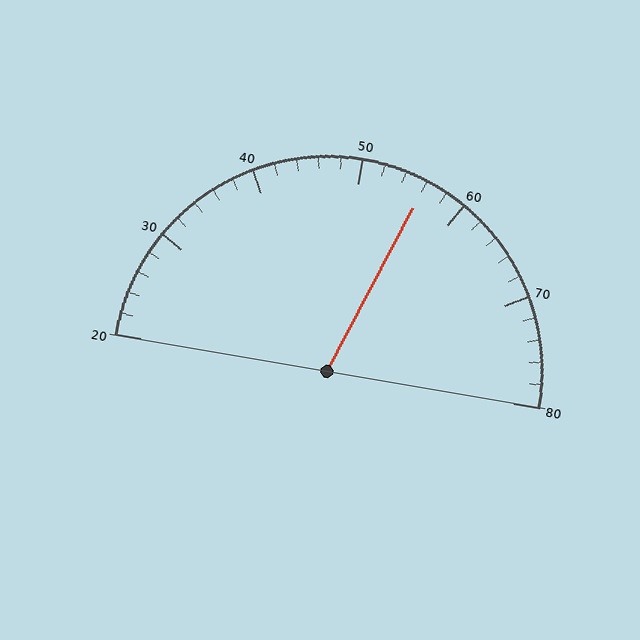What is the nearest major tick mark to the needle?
The nearest major tick mark is 60.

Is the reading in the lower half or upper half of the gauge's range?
The reading is in the upper half of the range (20 to 80).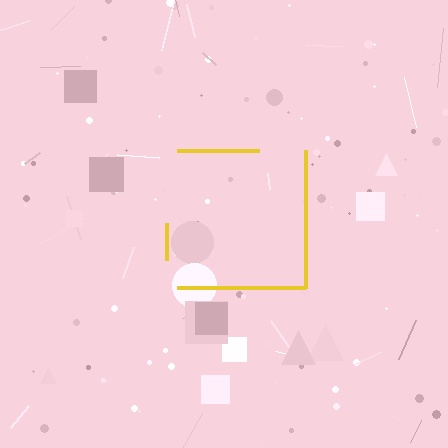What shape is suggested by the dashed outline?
The dashed outline suggests a square.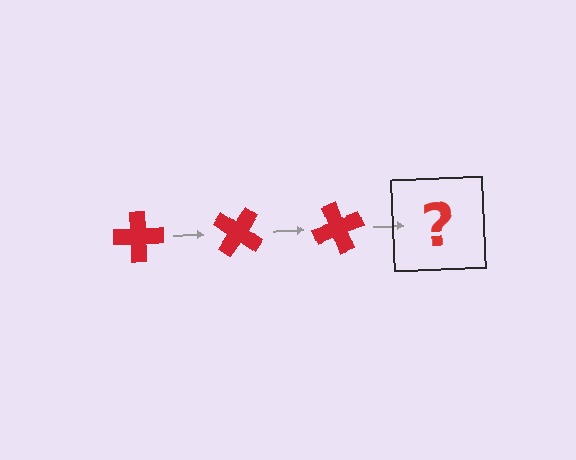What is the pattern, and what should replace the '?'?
The pattern is that the cross rotates 35 degrees each step. The '?' should be a red cross rotated 105 degrees.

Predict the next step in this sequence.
The next step is a red cross rotated 105 degrees.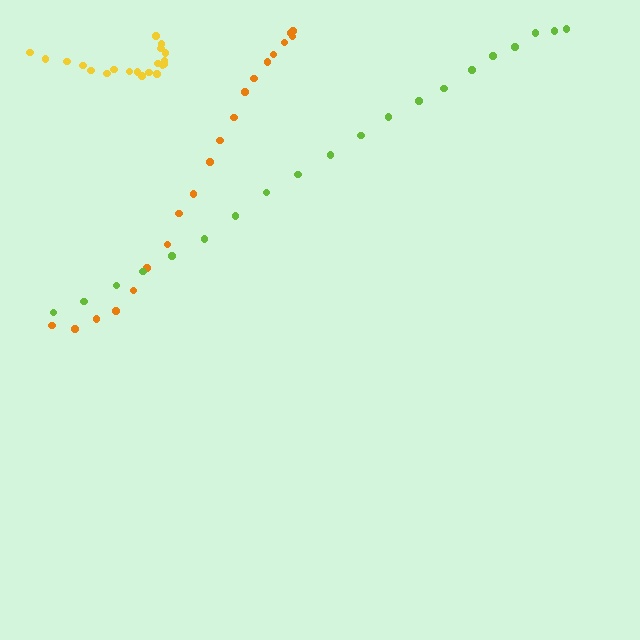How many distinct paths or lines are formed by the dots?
There are 3 distinct paths.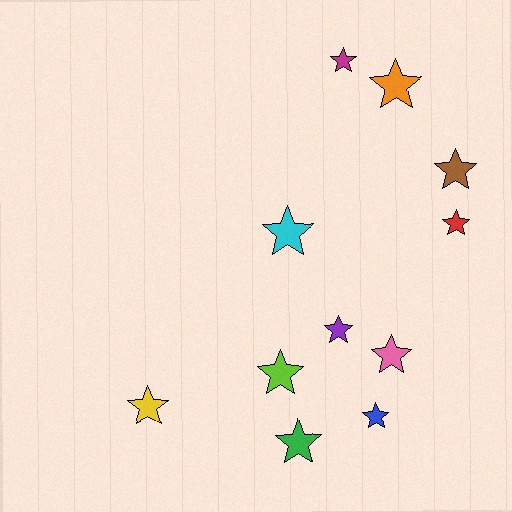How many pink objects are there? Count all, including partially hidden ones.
There is 1 pink object.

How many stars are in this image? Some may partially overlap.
There are 11 stars.